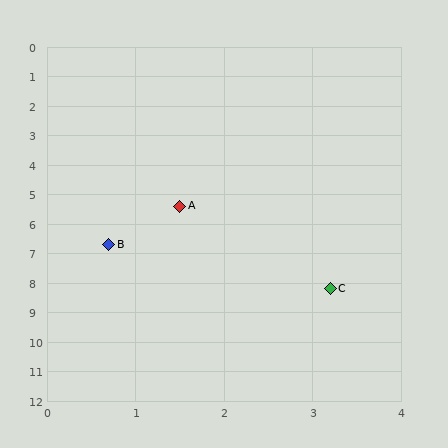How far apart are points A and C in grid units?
Points A and C are about 3.3 grid units apart.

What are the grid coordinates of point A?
Point A is at approximately (1.5, 5.4).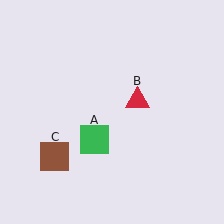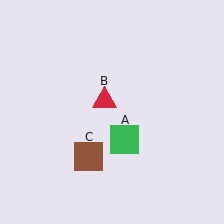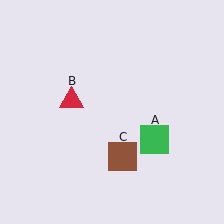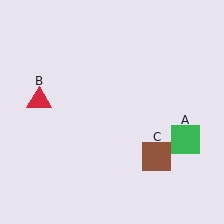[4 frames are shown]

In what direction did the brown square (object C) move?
The brown square (object C) moved right.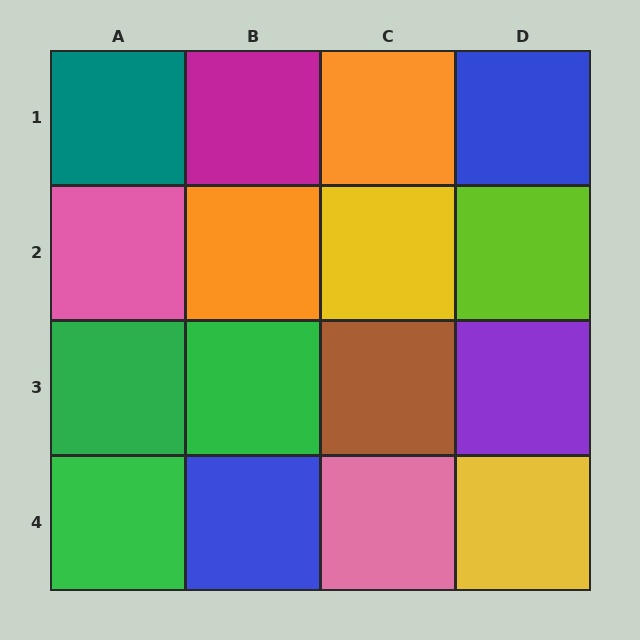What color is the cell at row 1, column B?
Magenta.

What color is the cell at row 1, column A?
Teal.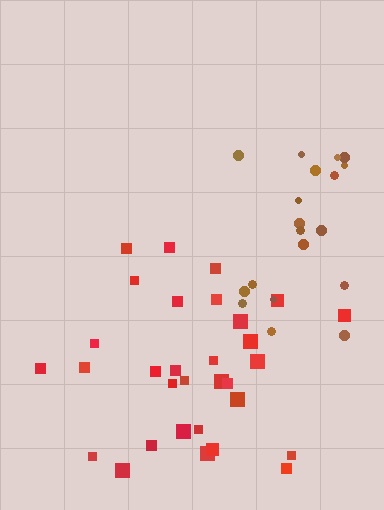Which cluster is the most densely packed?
Red.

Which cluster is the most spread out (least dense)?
Brown.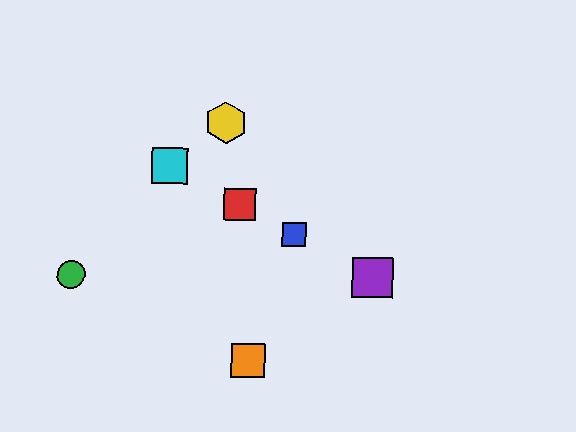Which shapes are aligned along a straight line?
The red square, the blue square, the purple square, the cyan square are aligned along a straight line.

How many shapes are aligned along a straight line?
4 shapes (the red square, the blue square, the purple square, the cyan square) are aligned along a straight line.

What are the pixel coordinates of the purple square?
The purple square is at (372, 278).